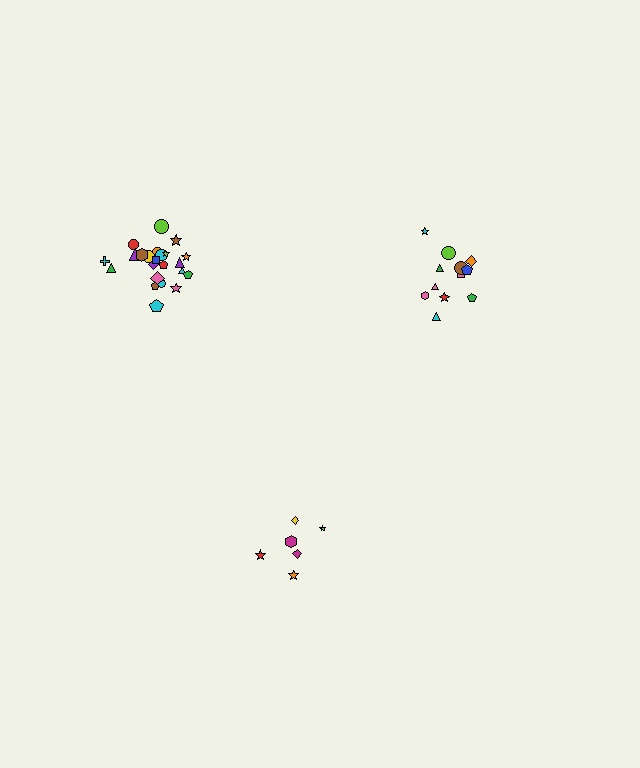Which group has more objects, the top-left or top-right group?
The top-left group.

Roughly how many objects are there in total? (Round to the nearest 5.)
Roughly 45 objects in total.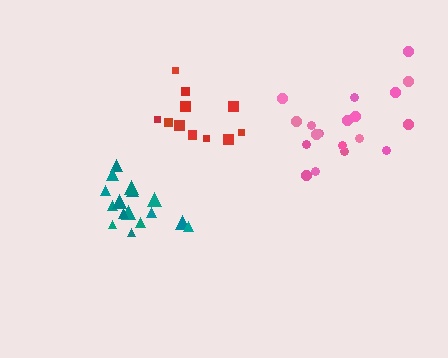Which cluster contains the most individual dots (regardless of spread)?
Pink (19).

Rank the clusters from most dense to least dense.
teal, red, pink.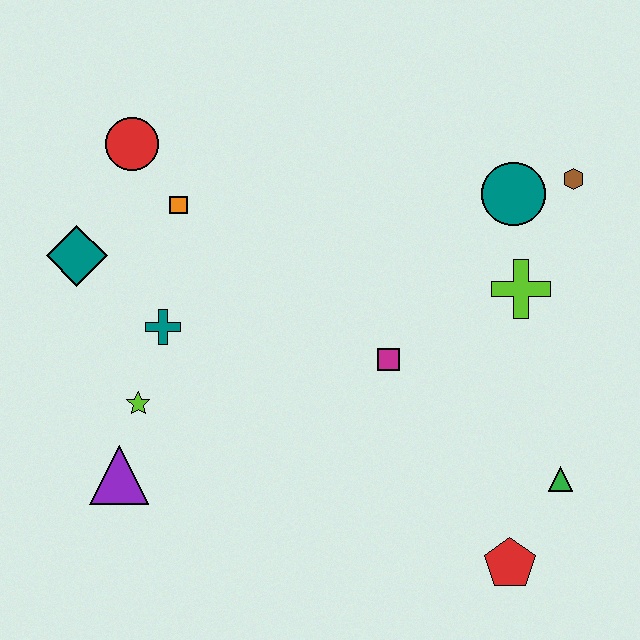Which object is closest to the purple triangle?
The lime star is closest to the purple triangle.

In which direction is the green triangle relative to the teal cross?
The green triangle is to the right of the teal cross.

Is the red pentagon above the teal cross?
No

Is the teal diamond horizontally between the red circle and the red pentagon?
No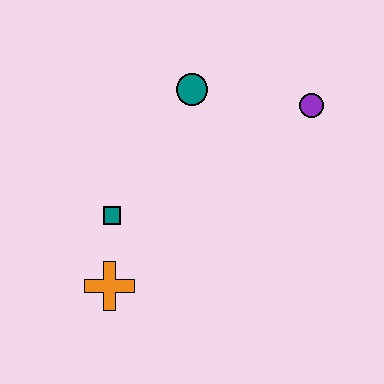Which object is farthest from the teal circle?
The orange cross is farthest from the teal circle.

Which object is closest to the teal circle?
The purple circle is closest to the teal circle.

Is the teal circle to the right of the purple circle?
No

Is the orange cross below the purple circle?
Yes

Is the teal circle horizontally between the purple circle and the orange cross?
Yes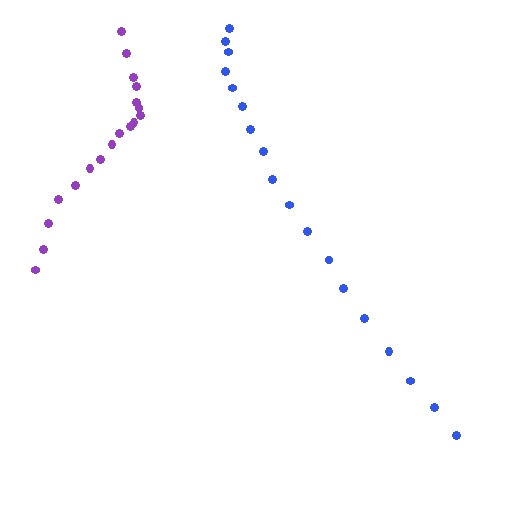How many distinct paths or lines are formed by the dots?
There are 2 distinct paths.